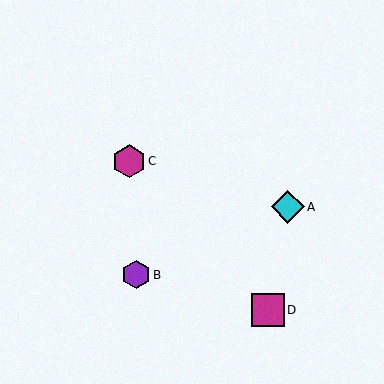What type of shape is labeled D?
Shape D is a magenta square.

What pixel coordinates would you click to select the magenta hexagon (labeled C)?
Click at (129, 161) to select the magenta hexagon C.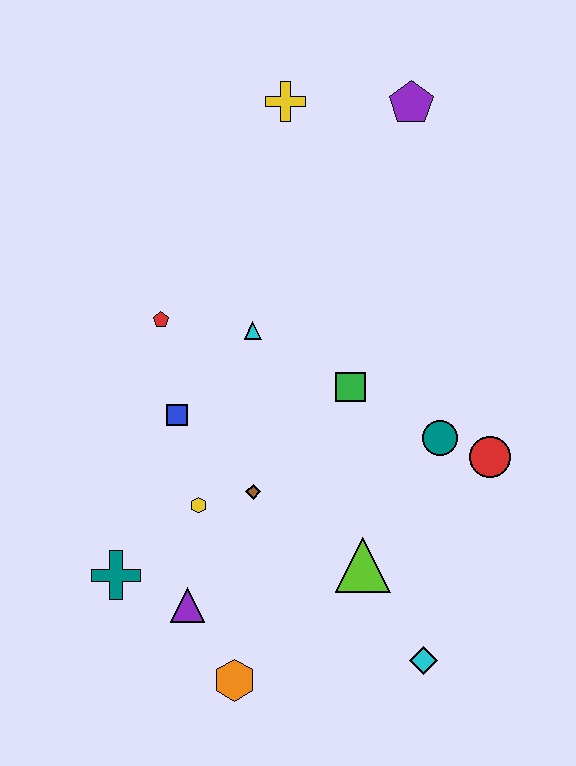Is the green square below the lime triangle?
No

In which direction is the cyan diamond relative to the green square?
The cyan diamond is below the green square.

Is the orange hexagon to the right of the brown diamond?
No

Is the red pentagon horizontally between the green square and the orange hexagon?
No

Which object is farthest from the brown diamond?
The purple pentagon is farthest from the brown diamond.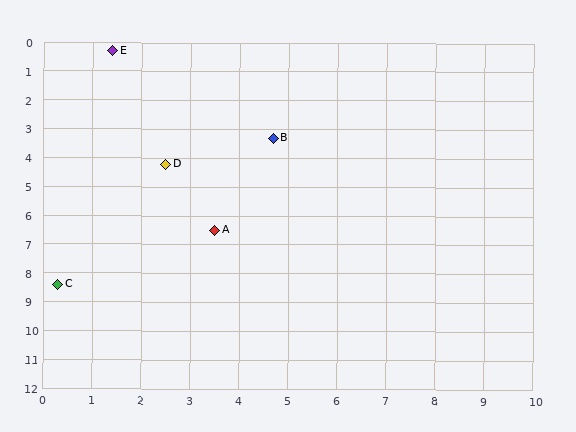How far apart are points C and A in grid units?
Points C and A are about 3.7 grid units apart.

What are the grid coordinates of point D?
Point D is at approximately (2.5, 4.2).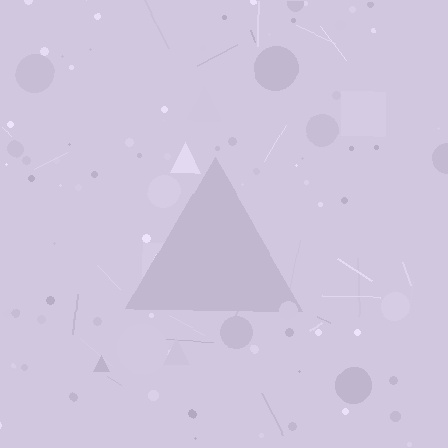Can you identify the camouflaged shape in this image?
The camouflaged shape is a triangle.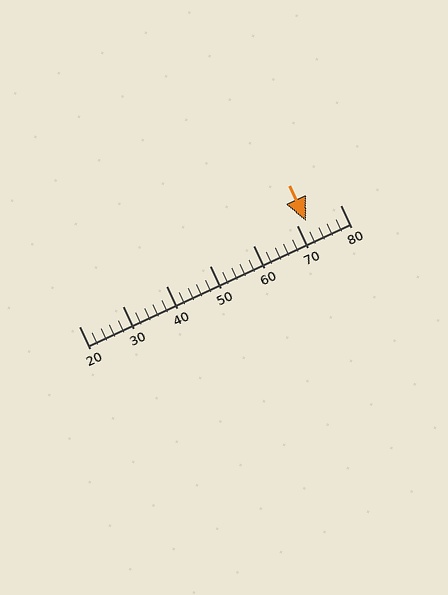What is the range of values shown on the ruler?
The ruler shows values from 20 to 80.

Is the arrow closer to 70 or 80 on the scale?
The arrow is closer to 70.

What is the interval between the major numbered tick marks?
The major tick marks are spaced 10 units apart.